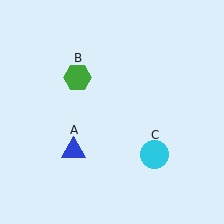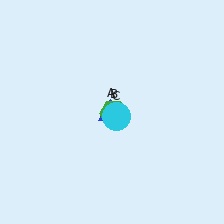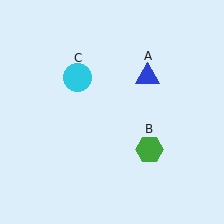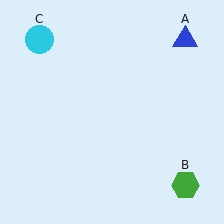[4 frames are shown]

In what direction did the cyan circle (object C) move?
The cyan circle (object C) moved up and to the left.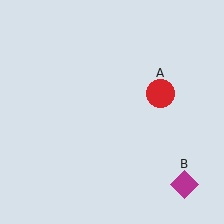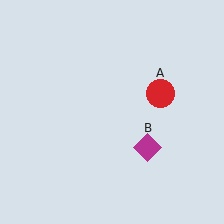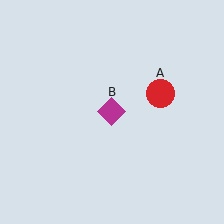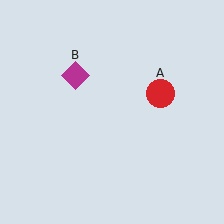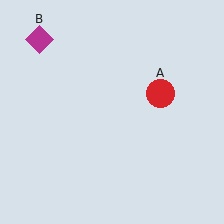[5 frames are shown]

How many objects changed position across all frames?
1 object changed position: magenta diamond (object B).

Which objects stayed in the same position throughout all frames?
Red circle (object A) remained stationary.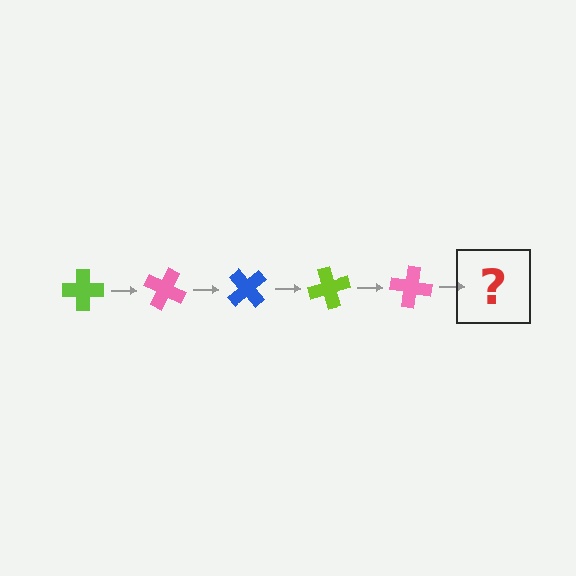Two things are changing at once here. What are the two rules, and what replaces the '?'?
The two rules are that it rotates 25 degrees each step and the color cycles through lime, pink, and blue. The '?' should be a blue cross, rotated 125 degrees from the start.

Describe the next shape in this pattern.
It should be a blue cross, rotated 125 degrees from the start.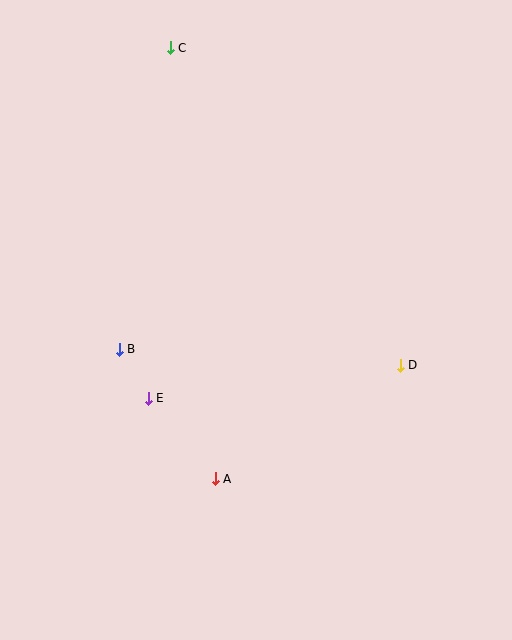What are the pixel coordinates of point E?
Point E is at (148, 398).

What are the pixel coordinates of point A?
Point A is at (215, 479).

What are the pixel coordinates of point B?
Point B is at (119, 349).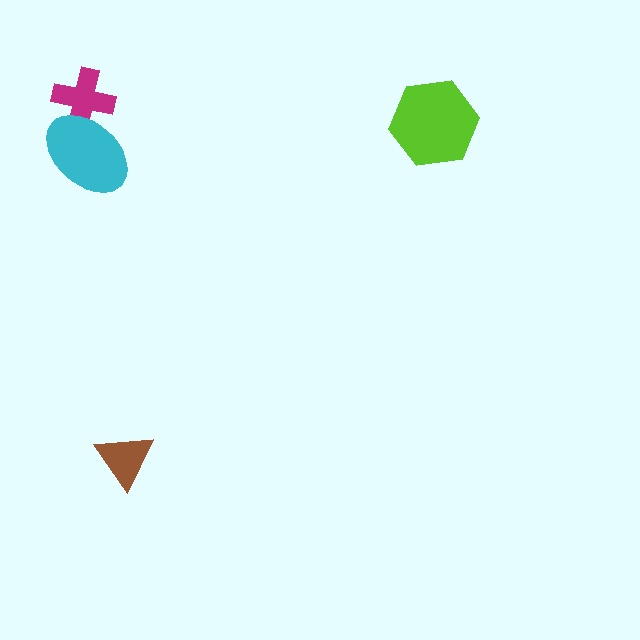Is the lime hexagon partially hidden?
No, no other shape covers it.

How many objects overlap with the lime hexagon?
0 objects overlap with the lime hexagon.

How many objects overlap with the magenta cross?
1 object overlaps with the magenta cross.